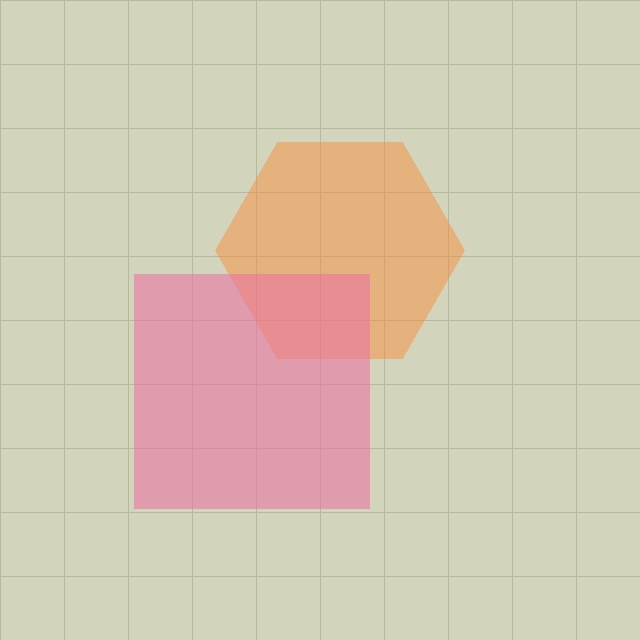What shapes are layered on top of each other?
The layered shapes are: an orange hexagon, a pink square.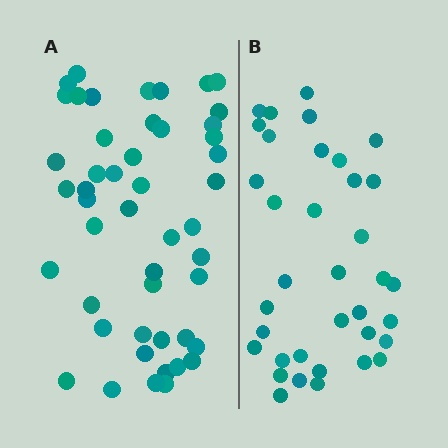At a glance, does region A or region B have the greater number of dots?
Region A (the left region) has more dots.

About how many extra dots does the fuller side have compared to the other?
Region A has roughly 12 or so more dots than region B.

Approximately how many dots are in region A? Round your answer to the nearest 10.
About 50 dots. (The exact count is 48, which rounds to 50.)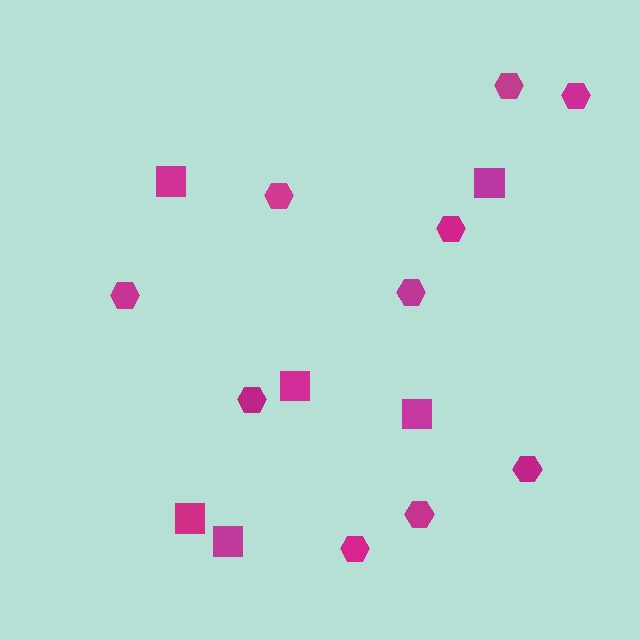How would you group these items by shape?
There are 2 groups: one group of squares (6) and one group of hexagons (10).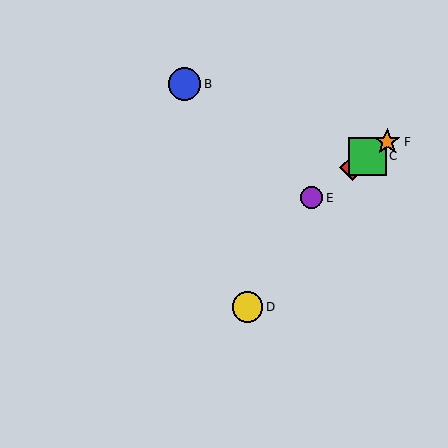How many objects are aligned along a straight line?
4 objects (A, C, E, F) are aligned along a straight line.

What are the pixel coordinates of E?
Object E is at (312, 198).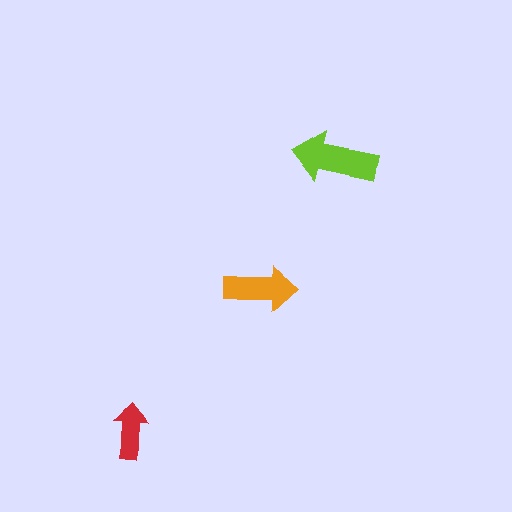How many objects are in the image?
There are 3 objects in the image.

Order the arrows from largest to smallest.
the lime one, the orange one, the red one.